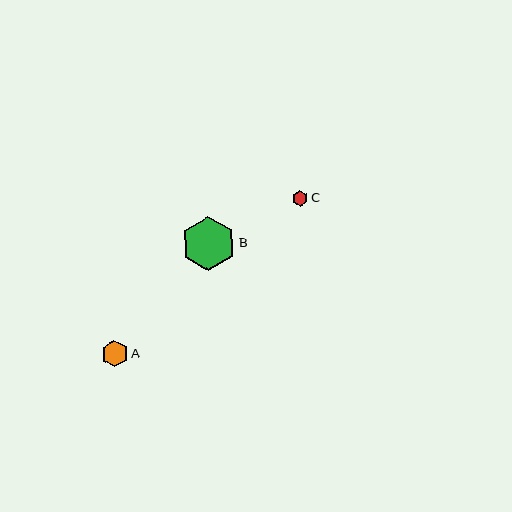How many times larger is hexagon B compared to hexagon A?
Hexagon B is approximately 2.0 times the size of hexagon A.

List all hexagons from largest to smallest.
From largest to smallest: B, A, C.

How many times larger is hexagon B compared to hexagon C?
Hexagon B is approximately 3.4 times the size of hexagon C.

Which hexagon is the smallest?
Hexagon C is the smallest with a size of approximately 16 pixels.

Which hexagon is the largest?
Hexagon B is the largest with a size of approximately 54 pixels.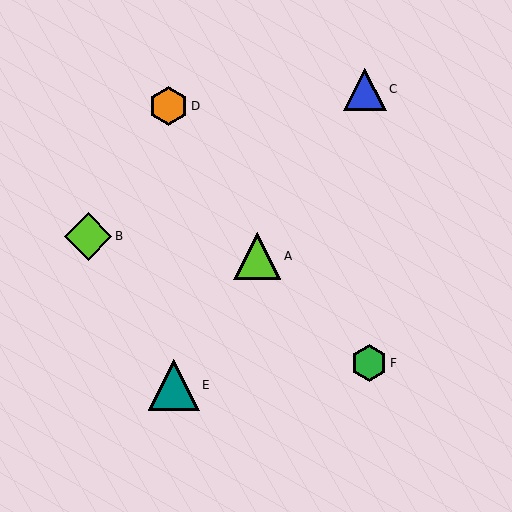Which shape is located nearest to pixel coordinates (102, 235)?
The lime diamond (labeled B) at (88, 236) is nearest to that location.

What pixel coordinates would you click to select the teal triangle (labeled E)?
Click at (174, 385) to select the teal triangle E.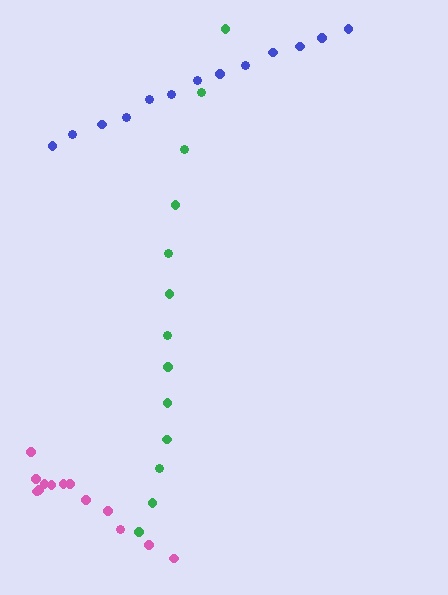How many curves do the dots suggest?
There are 3 distinct paths.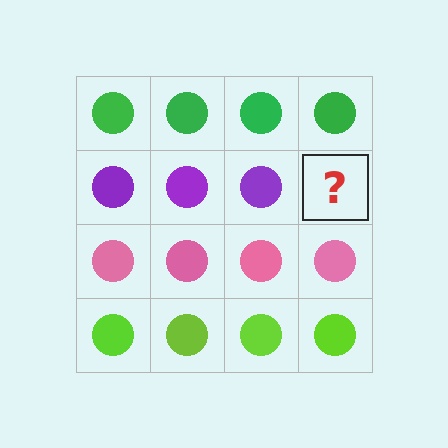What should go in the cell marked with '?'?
The missing cell should contain a purple circle.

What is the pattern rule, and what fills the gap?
The rule is that each row has a consistent color. The gap should be filled with a purple circle.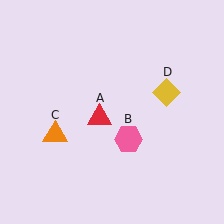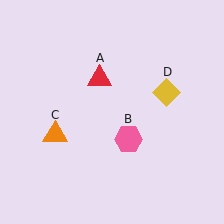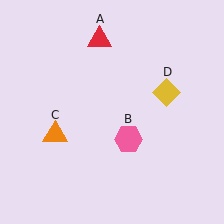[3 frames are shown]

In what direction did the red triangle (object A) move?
The red triangle (object A) moved up.